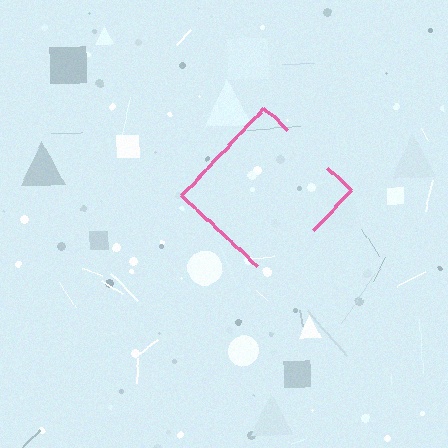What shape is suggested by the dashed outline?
The dashed outline suggests a diamond.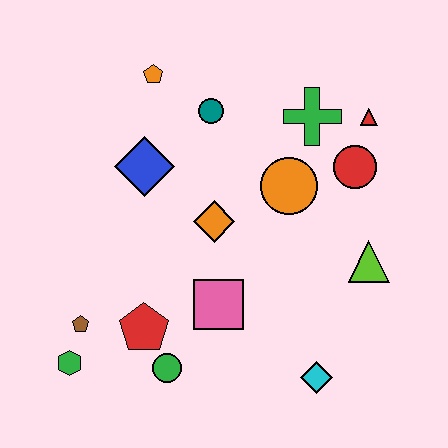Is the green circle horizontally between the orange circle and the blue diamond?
Yes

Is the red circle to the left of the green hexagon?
No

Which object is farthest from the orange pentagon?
The cyan diamond is farthest from the orange pentagon.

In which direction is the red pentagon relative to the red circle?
The red pentagon is to the left of the red circle.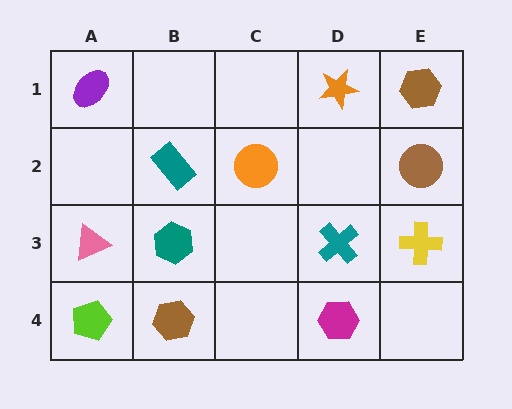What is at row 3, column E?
A yellow cross.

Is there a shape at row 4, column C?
No, that cell is empty.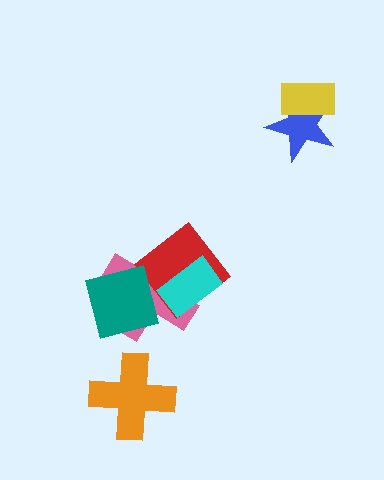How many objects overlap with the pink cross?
3 objects overlap with the pink cross.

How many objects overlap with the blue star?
1 object overlaps with the blue star.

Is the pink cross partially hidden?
Yes, it is partially covered by another shape.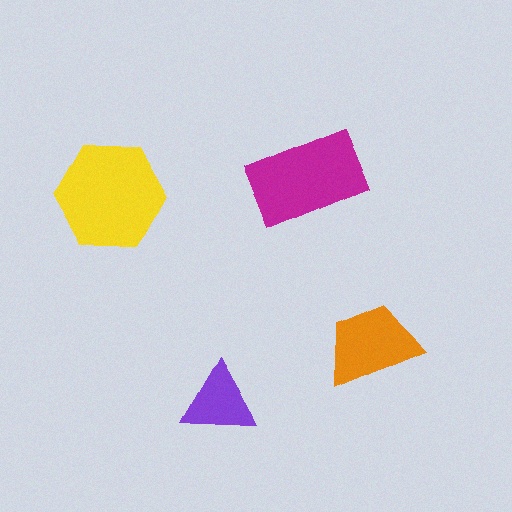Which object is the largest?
The yellow hexagon.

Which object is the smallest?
The purple triangle.